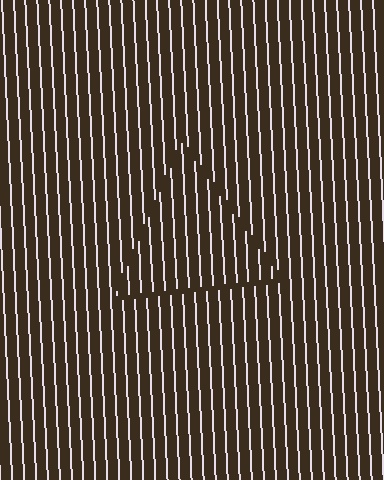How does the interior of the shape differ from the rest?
The interior of the shape contains the same grating, shifted by half a period — the contour is defined by the phase discontinuity where line-ends from the inner and outer gratings abut.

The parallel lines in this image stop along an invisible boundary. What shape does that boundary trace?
An illusory triangle. The interior of the shape contains the same grating, shifted by half a period — the contour is defined by the phase discontinuity where line-ends from the inner and outer gratings abut.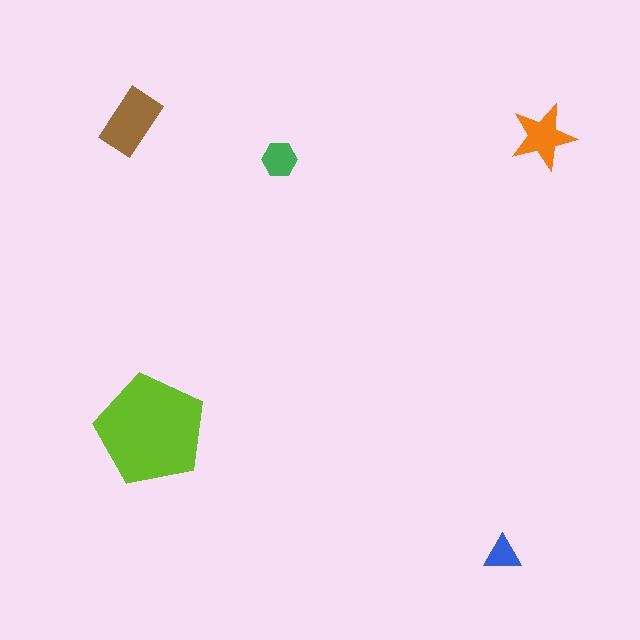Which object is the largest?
The lime pentagon.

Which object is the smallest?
The blue triangle.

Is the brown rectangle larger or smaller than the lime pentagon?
Smaller.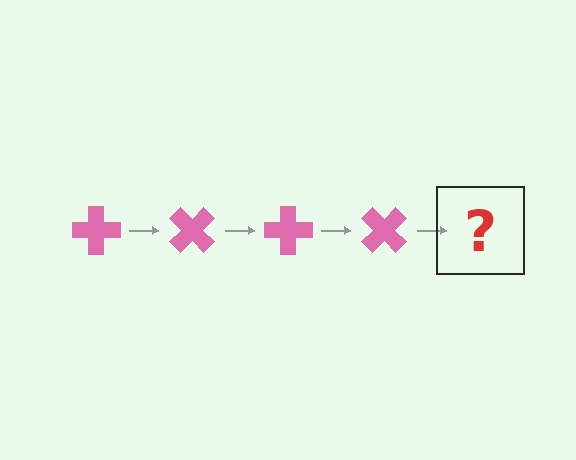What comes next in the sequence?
The next element should be a pink cross rotated 180 degrees.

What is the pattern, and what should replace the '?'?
The pattern is that the cross rotates 45 degrees each step. The '?' should be a pink cross rotated 180 degrees.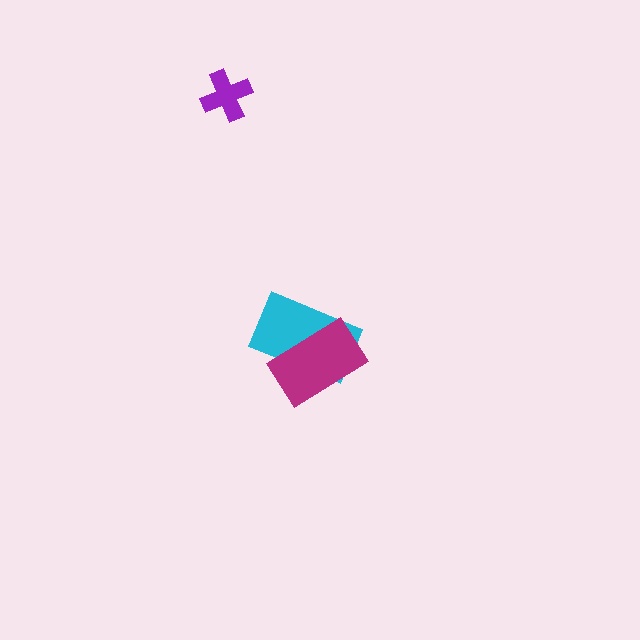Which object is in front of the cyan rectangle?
The magenta rectangle is in front of the cyan rectangle.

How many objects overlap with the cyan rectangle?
1 object overlaps with the cyan rectangle.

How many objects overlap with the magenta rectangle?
1 object overlaps with the magenta rectangle.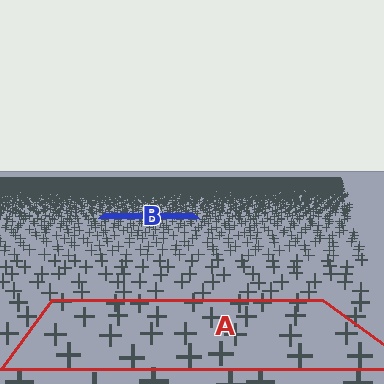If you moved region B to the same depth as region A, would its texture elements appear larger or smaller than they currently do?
They would appear larger. At a closer depth, the same texture elements are projected at a bigger on-screen size.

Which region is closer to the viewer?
Region A is closer. The texture elements there are larger and more spread out.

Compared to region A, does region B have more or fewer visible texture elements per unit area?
Region B has more texture elements per unit area — they are packed more densely because it is farther away.